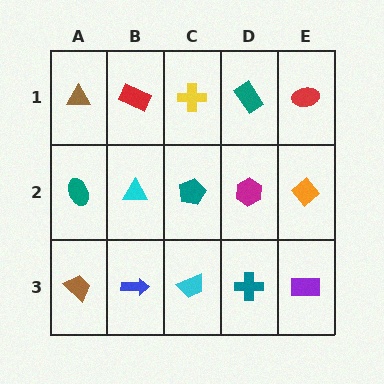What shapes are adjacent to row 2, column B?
A red rectangle (row 1, column B), a blue arrow (row 3, column B), a teal ellipse (row 2, column A), a teal pentagon (row 2, column C).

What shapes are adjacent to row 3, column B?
A cyan triangle (row 2, column B), a brown trapezoid (row 3, column A), a cyan trapezoid (row 3, column C).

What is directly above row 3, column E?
An orange diamond.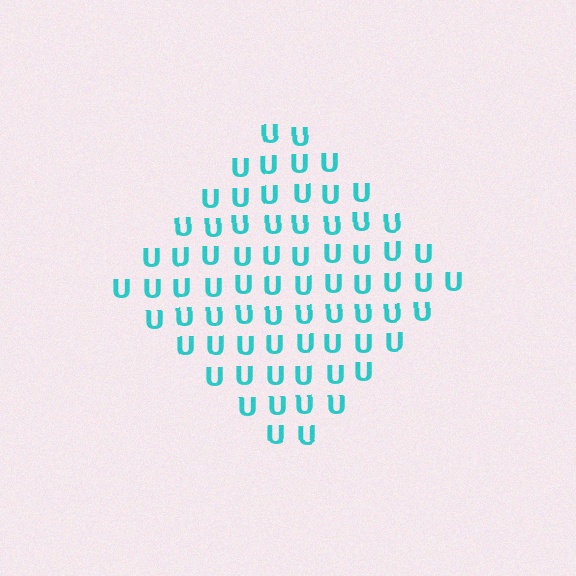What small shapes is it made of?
It is made of small letter U's.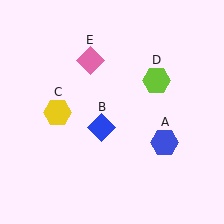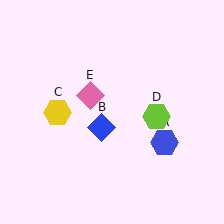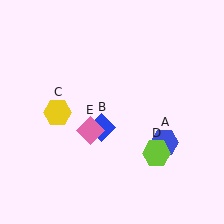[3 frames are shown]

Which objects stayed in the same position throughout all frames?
Blue hexagon (object A) and blue diamond (object B) and yellow hexagon (object C) remained stationary.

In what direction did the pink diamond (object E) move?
The pink diamond (object E) moved down.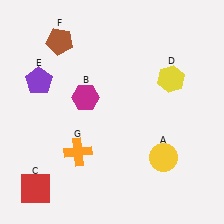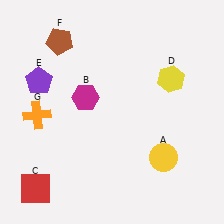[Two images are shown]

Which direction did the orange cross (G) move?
The orange cross (G) moved left.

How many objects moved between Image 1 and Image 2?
1 object moved between the two images.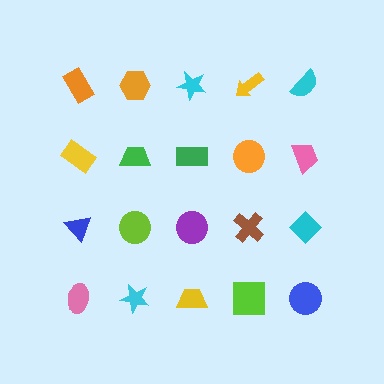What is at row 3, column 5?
A cyan diamond.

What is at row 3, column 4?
A brown cross.